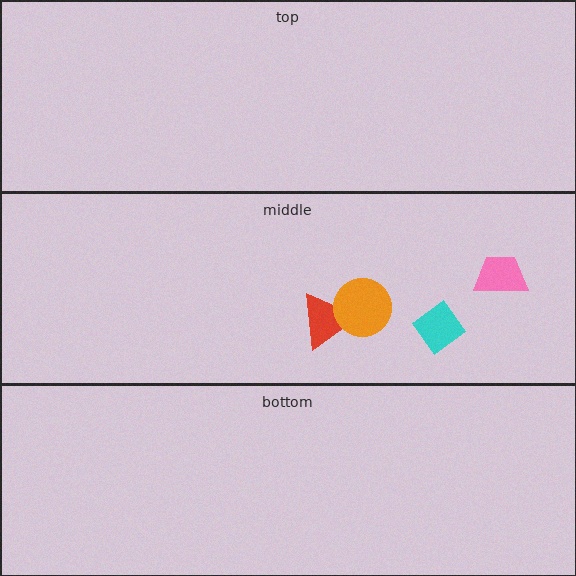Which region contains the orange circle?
The middle region.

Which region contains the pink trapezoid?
The middle region.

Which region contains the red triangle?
The middle region.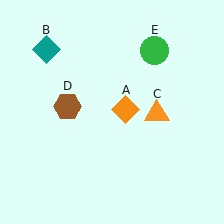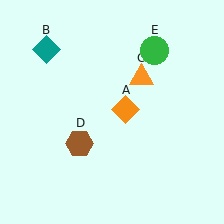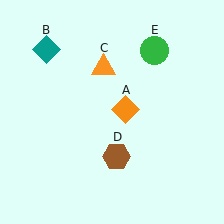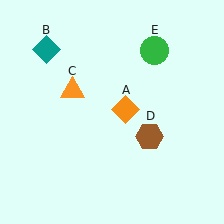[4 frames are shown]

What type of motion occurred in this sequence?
The orange triangle (object C), brown hexagon (object D) rotated counterclockwise around the center of the scene.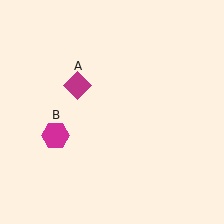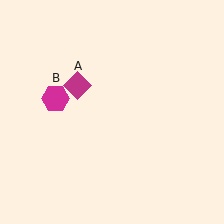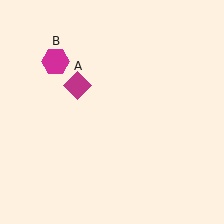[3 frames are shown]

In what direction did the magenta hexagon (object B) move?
The magenta hexagon (object B) moved up.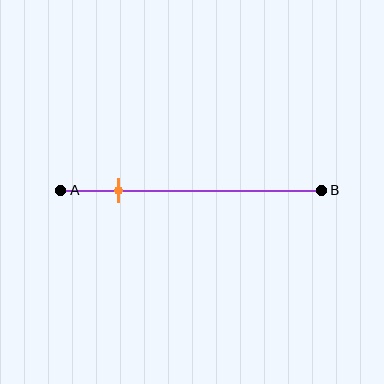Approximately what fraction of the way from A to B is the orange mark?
The orange mark is approximately 20% of the way from A to B.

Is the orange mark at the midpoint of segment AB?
No, the mark is at about 20% from A, not at the 50% midpoint.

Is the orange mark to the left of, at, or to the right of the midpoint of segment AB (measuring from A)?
The orange mark is to the left of the midpoint of segment AB.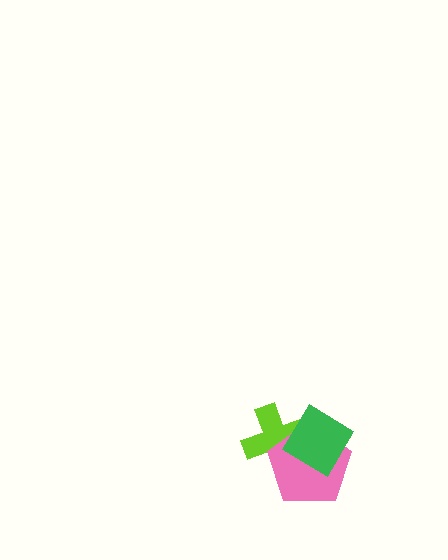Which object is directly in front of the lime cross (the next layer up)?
The pink pentagon is directly in front of the lime cross.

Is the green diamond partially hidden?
No, no other shape covers it.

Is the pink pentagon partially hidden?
Yes, it is partially covered by another shape.